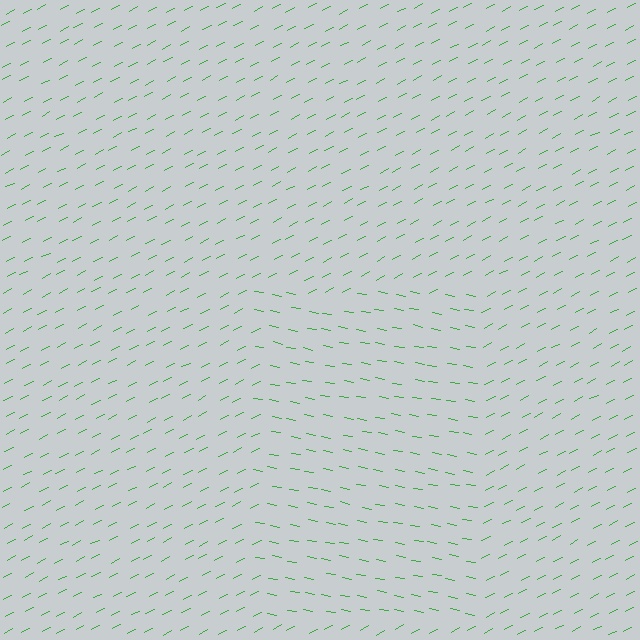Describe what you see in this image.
The image is filled with small green line segments. A rectangle region in the image has lines oriented differently from the surrounding lines, creating a visible texture boundary.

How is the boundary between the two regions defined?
The boundary is defined purely by a change in line orientation (approximately 38 degrees difference). All lines are the same color and thickness.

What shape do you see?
I see a rectangle.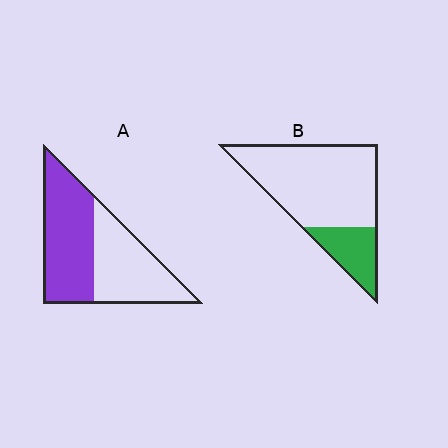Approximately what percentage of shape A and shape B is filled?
A is approximately 55% and B is approximately 25%.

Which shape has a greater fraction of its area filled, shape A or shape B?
Shape A.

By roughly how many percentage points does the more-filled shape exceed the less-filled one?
By roughly 30 percentage points (A over B).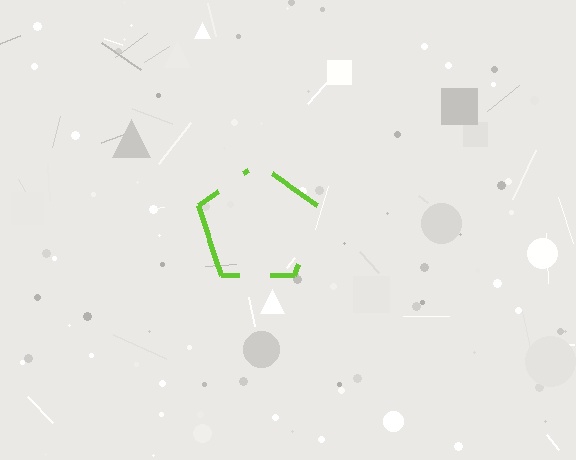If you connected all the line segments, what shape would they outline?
They would outline a pentagon.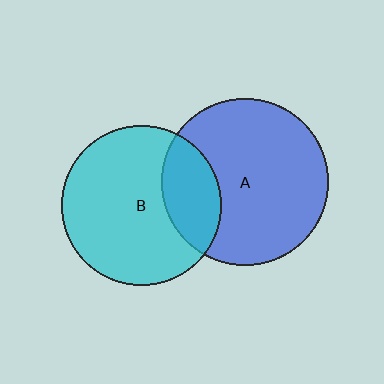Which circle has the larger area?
Circle A (blue).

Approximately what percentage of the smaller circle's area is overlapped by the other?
Approximately 25%.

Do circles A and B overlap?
Yes.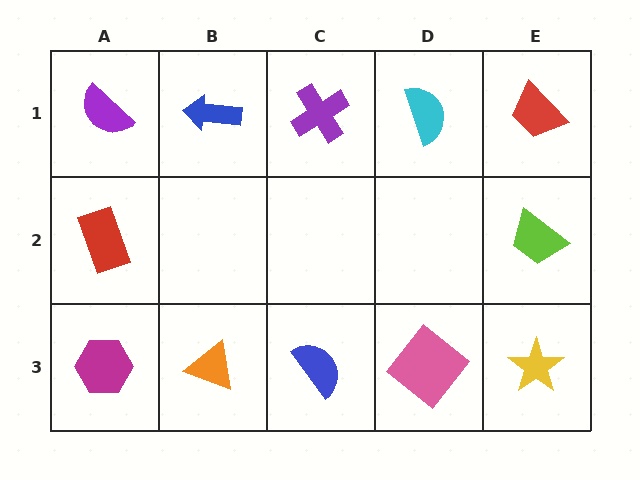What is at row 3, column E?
A yellow star.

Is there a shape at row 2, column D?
No, that cell is empty.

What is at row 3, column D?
A pink diamond.